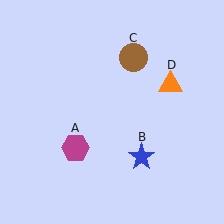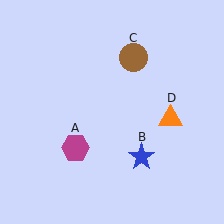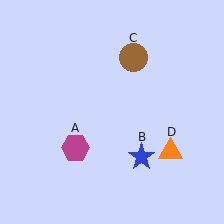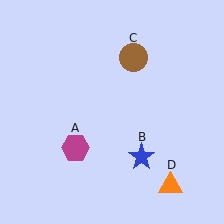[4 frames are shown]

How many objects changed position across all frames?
1 object changed position: orange triangle (object D).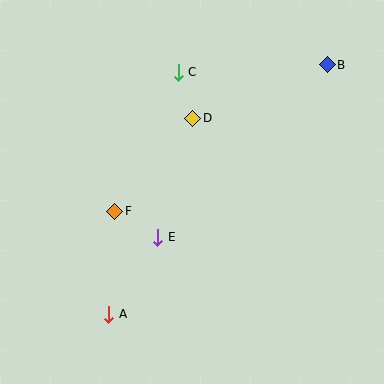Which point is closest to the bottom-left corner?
Point A is closest to the bottom-left corner.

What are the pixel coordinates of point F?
Point F is at (115, 211).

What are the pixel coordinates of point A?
Point A is at (109, 314).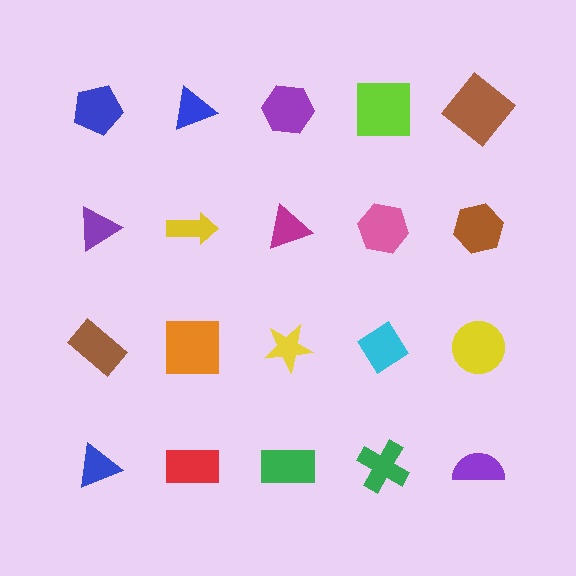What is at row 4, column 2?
A red rectangle.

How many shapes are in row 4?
5 shapes.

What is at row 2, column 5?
A brown hexagon.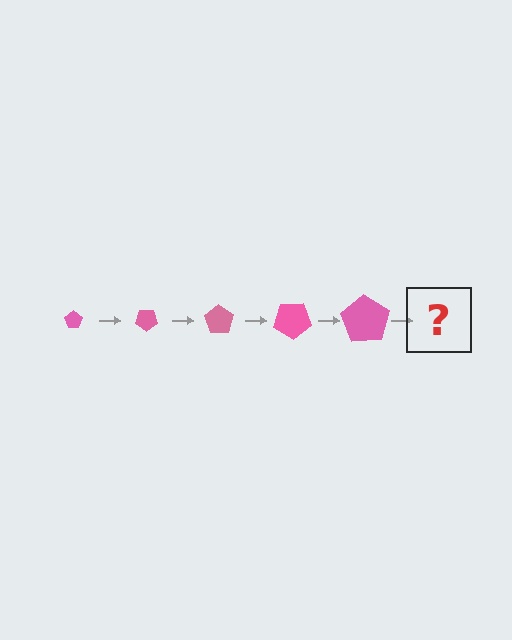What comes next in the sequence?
The next element should be a pentagon, larger than the previous one and rotated 175 degrees from the start.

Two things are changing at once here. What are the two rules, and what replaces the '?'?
The two rules are that the pentagon grows larger each step and it rotates 35 degrees each step. The '?' should be a pentagon, larger than the previous one and rotated 175 degrees from the start.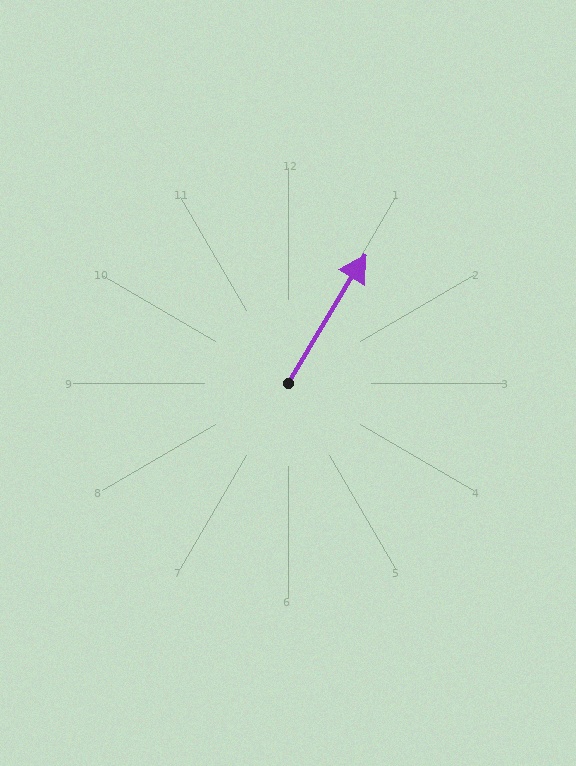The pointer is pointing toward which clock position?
Roughly 1 o'clock.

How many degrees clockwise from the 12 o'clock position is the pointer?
Approximately 31 degrees.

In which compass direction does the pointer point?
Northeast.